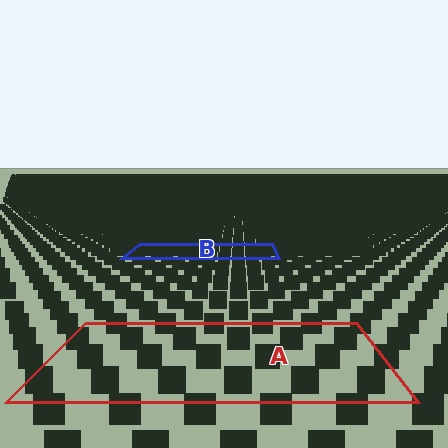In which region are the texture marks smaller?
The texture marks are smaller in region B, because it is farther away.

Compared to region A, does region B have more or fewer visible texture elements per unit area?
Region B has more texture elements per unit area — they are packed more densely because it is farther away.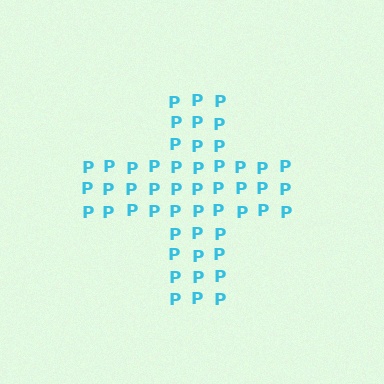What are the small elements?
The small elements are letter P's.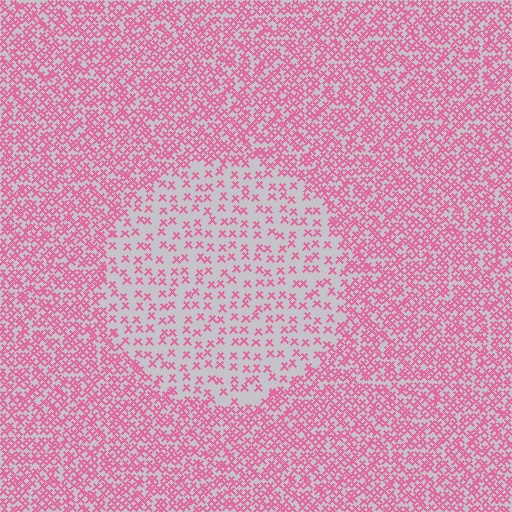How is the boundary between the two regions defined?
The boundary is defined by a change in element density (approximately 2.5x ratio). All elements are the same color, size, and shape.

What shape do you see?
I see a circle.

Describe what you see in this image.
The image contains small pink elements arranged at two different densities. A circle-shaped region is visible where the elements are less densely packed than the surrounding area.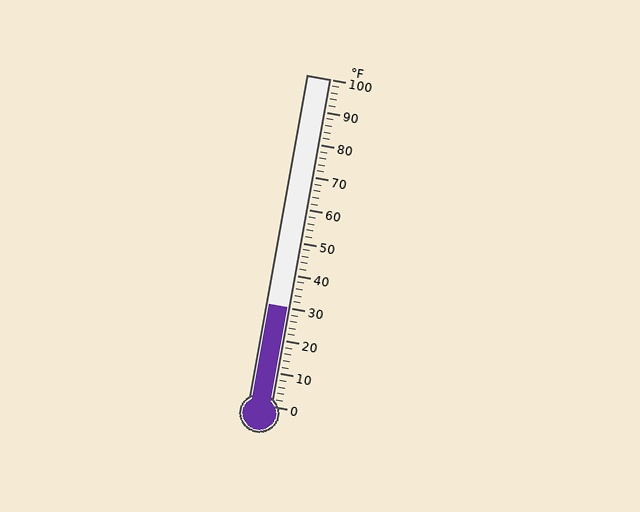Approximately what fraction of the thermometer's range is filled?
The thermometer is filled to approximately 30% of its range.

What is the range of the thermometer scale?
The thermometer scale ranges from 0°F to 100°F.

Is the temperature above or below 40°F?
The temperature is below 40°F.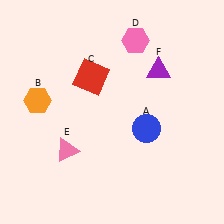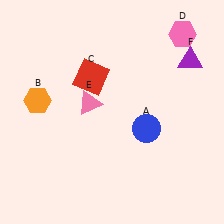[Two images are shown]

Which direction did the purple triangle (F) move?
The purple triangle (F) moved right.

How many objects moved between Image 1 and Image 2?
3 objects moved between the two images.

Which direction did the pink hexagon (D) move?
The pink hexagon (D) moved right.